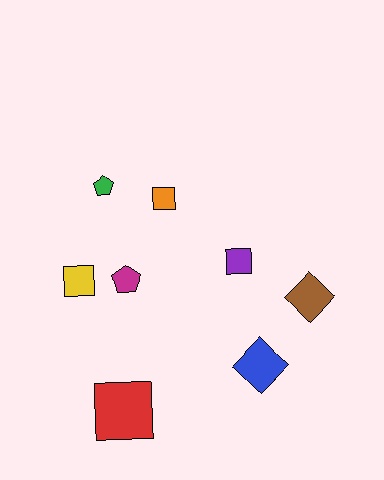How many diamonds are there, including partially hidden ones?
There are 2 diamonds.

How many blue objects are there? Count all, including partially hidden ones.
There is 1 blue object.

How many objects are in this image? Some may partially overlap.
There are 8 objects.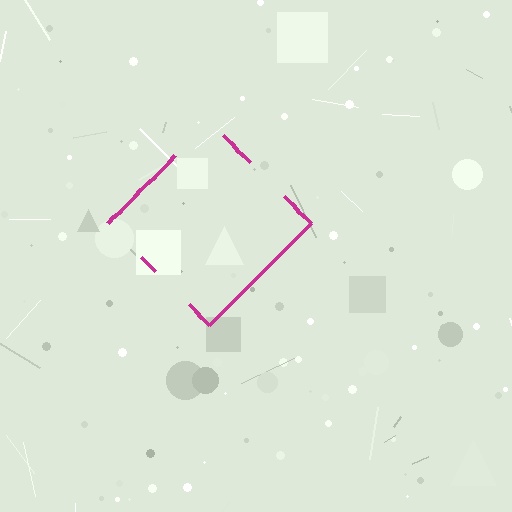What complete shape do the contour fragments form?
The contour fragments form a diamond.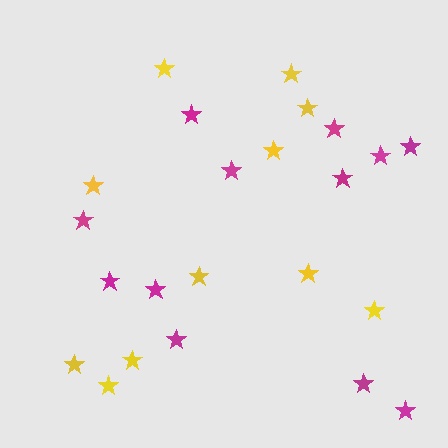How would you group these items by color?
There are 2 groups: one group of magenta stars (12) and one group of yellow stars (11).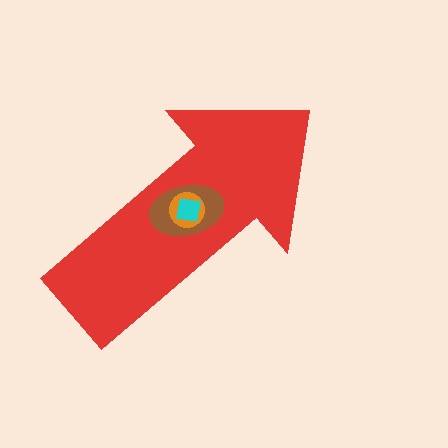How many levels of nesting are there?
4.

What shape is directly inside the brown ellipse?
The orange circle.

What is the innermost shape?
The cyan square.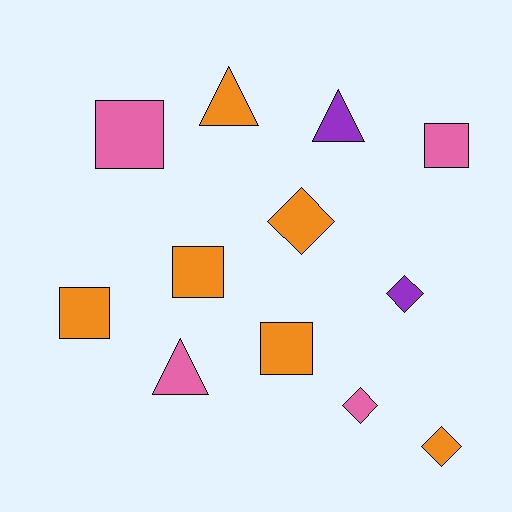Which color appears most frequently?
Orange, with 6 objects.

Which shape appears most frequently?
Square, with 5 objects.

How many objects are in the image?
There are 12 objects.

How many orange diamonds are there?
There are 2 orange diamonds.